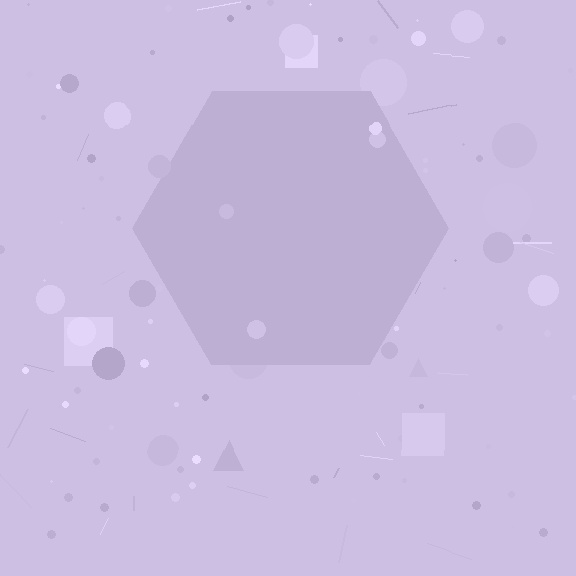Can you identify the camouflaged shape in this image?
The camouflaged shape is a hexagon.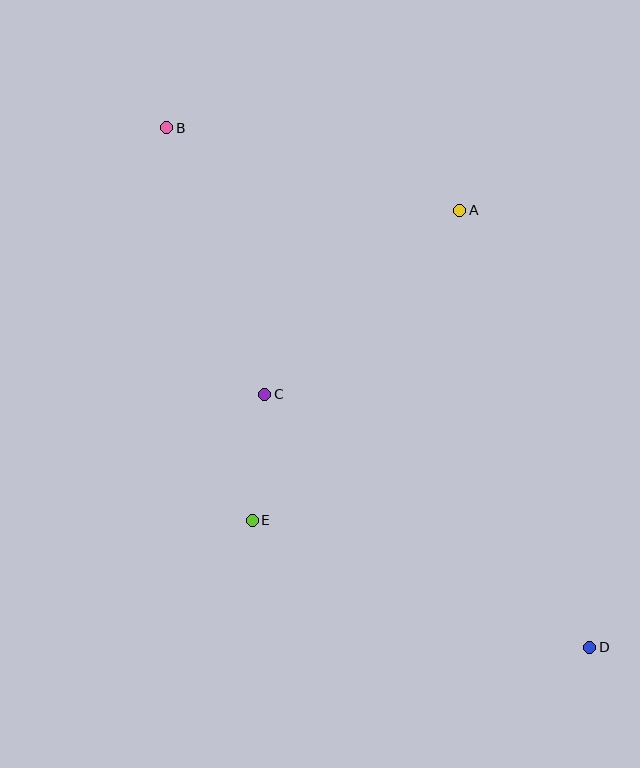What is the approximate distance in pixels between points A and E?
The distance between A and E is approximately 373 pixels.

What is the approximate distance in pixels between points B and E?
The distance between B and E is approximately 402 pixels.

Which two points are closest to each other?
Points C and E are closest to each other.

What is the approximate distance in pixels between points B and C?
The distance between B and C is approximately 284 pixels.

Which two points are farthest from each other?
Points B and D are farthest from each other.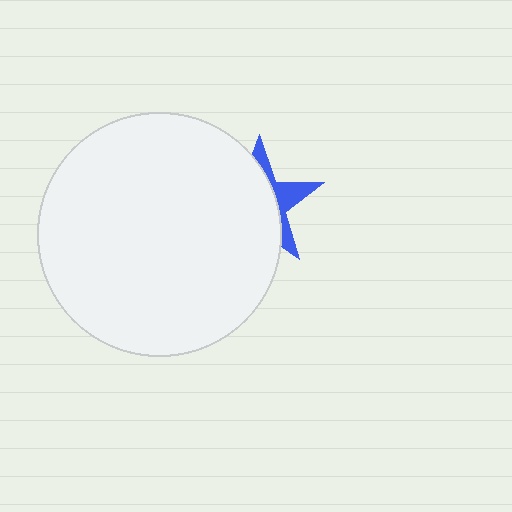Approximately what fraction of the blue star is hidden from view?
Roughly 69% of the blue star is hidden behind the white circle.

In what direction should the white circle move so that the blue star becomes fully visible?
The white circle should move left. That is the shortest direction to clear the overlap and leave the blue star fully visible.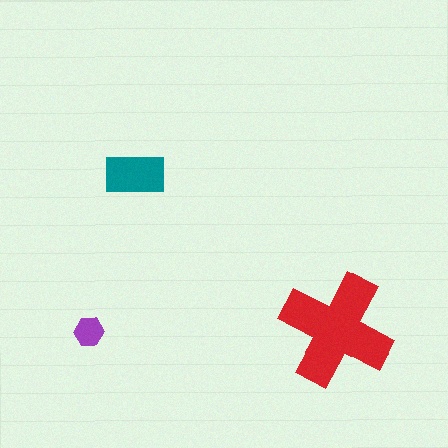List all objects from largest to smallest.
The red cross, the teal rectangle, the purple hexagon.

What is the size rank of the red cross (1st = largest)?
1st.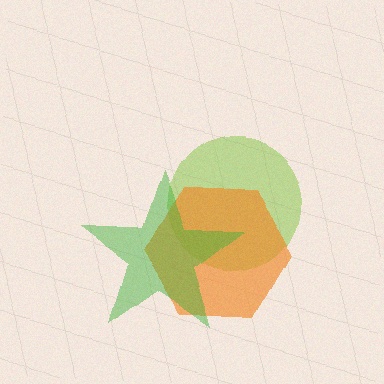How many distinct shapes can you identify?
There are 3 distinct shapes: a lime circle, an orange hexagon, a green star.